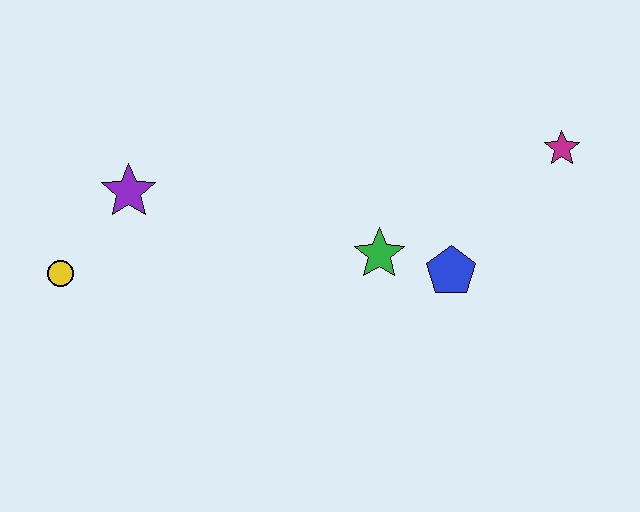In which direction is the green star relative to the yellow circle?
The green star is to the right of the yellow circle.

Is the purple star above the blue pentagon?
Yes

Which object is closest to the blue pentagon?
The green star is closest to the blue pentagon.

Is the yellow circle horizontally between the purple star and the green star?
No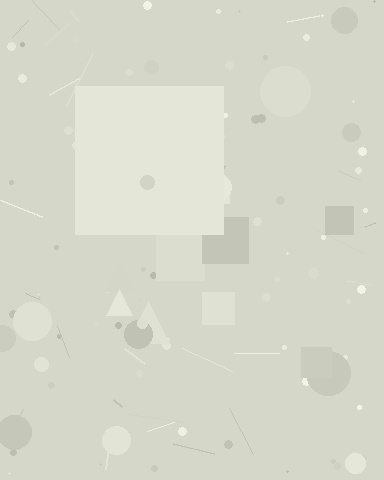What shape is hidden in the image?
A square is hidden in the image.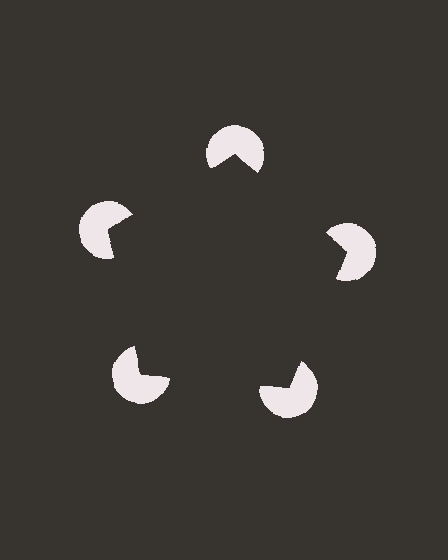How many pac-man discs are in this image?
There are 5 — one at each vertex of the illusory pentagon.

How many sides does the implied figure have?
5 sides.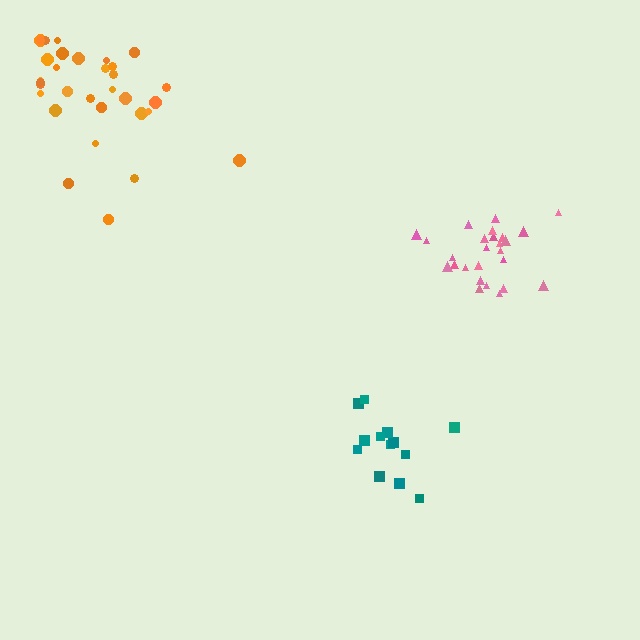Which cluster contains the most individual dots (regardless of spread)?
Orange (32).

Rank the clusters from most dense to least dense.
pink, orange, teal.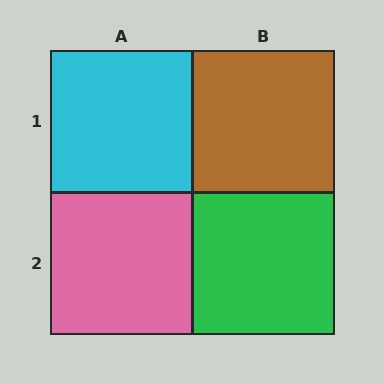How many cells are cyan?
1 cell is cyan.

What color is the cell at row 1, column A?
Cyan.